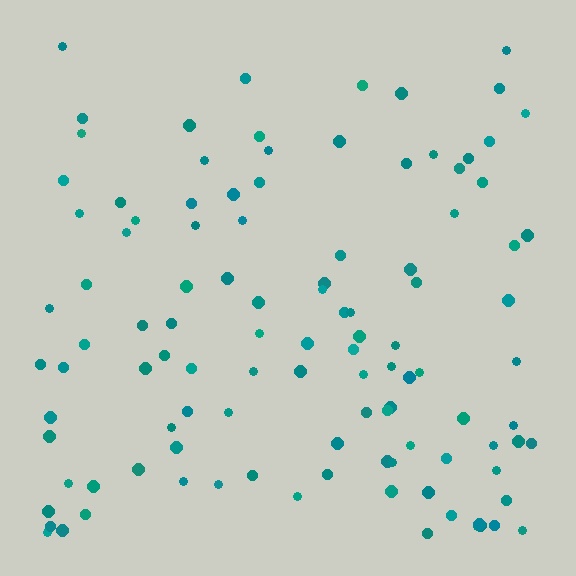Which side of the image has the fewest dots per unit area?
The top.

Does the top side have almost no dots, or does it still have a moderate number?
Still a moderate number, just noticeably fewer than the bottom.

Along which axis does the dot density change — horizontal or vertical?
Vertical.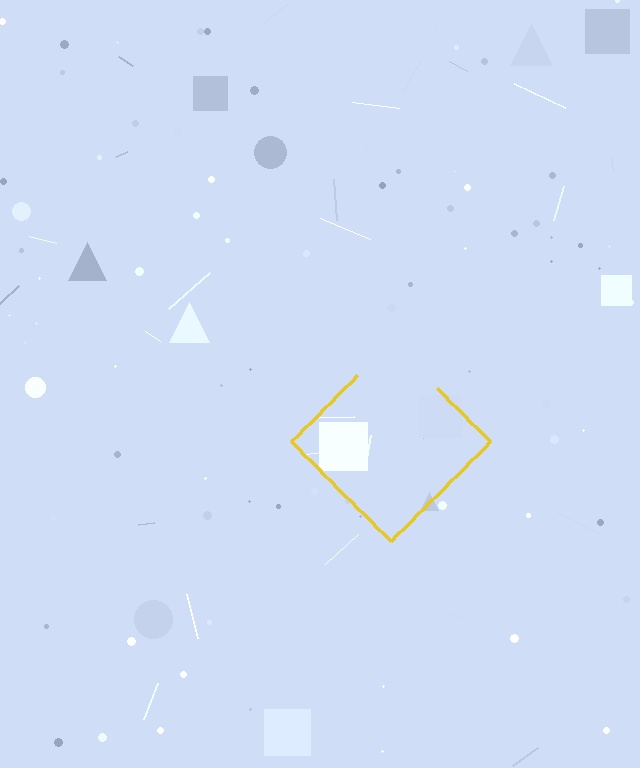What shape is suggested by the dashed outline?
The dashed outline suggests a diamond.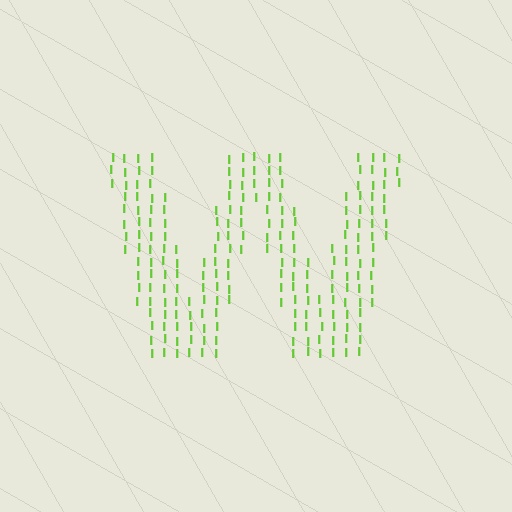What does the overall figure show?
The overall figure shows the letter W.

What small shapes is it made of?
It is made of small letter I's.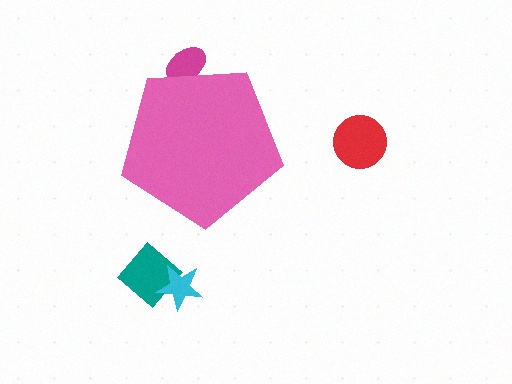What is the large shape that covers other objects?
A pink pentagon.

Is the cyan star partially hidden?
No, the cyan star is fully visible.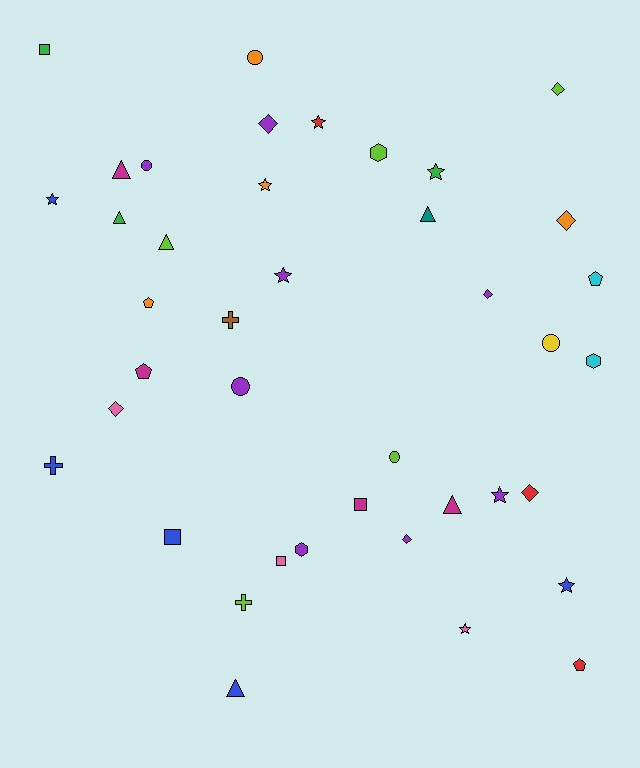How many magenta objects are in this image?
There are 4 magenta objects.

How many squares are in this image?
There are 4 squares.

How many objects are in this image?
There are 40 objects.